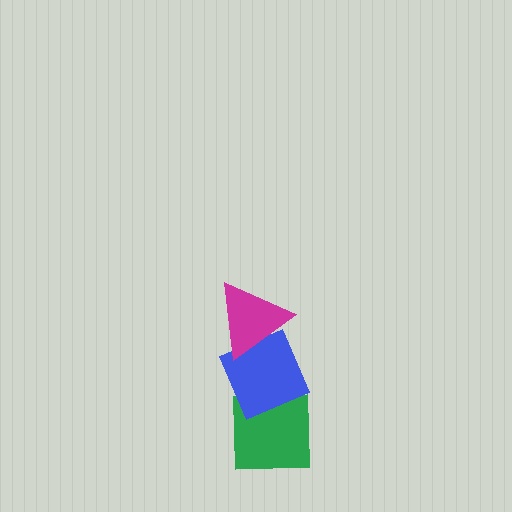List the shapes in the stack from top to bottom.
From top to bottom: the magenta triangle, the blue diamond, the green square.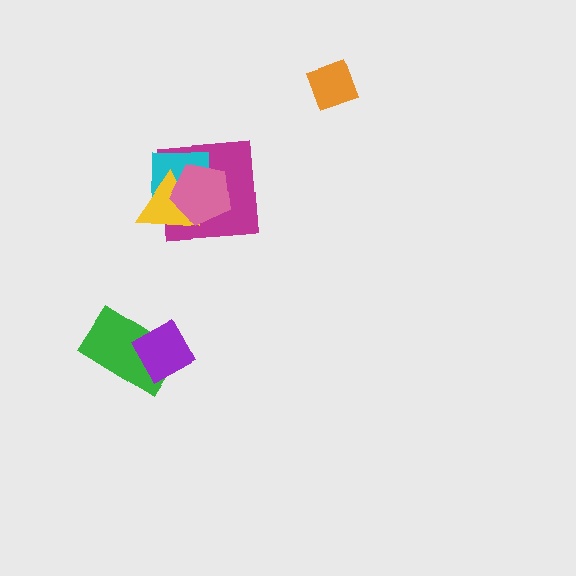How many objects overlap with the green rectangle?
1 object overlaps with the green rectangle.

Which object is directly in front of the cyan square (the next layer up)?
The yellow triangle is directly in front of the cyan square.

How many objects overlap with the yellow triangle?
3 objects overlap with the yellow triangle.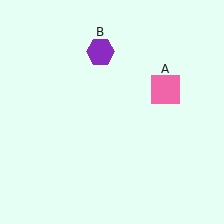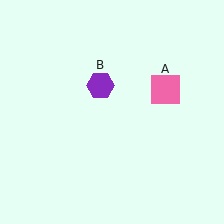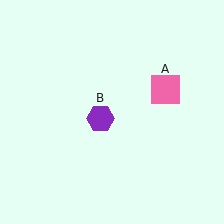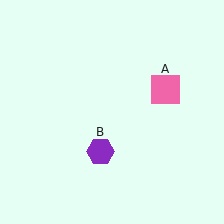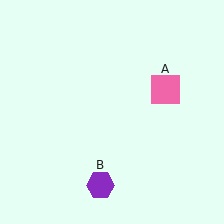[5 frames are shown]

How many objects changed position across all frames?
1 object changed position: purple hexagon (object B).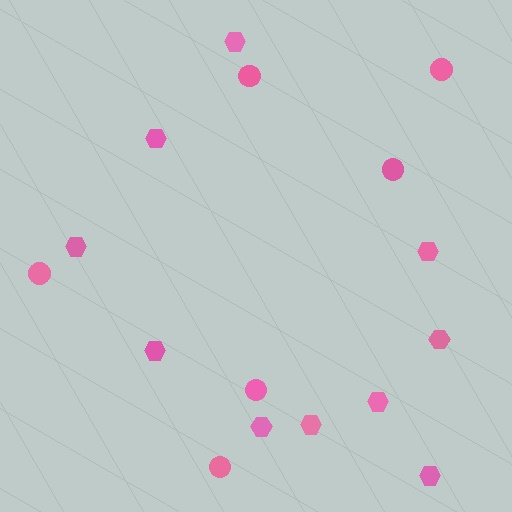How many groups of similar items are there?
There are 2 groups: one group of circles (6) and one group of hexagons (10).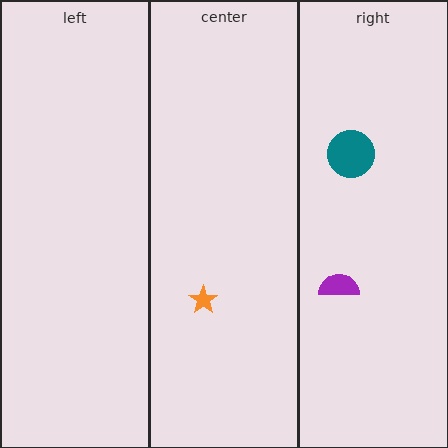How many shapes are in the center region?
1.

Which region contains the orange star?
The center region.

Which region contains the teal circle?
The right region.